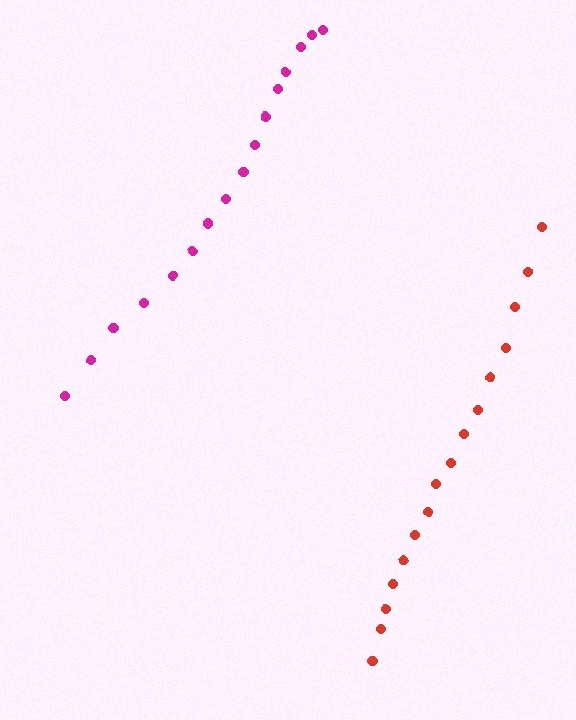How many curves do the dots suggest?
There are 2 distinct paths.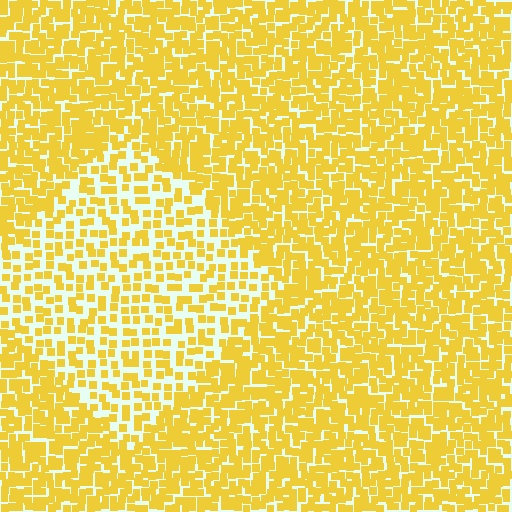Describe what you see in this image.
The image contains small yellow elements arranged at two different densities. A diamond-shaped region is visible where the elements are less densely packed than the surrounding area.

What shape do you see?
I see a diamond.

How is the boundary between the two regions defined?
The boundary is defined by a change in element density (approximately 1.9x ratio). All elements are the same color, size, and shape.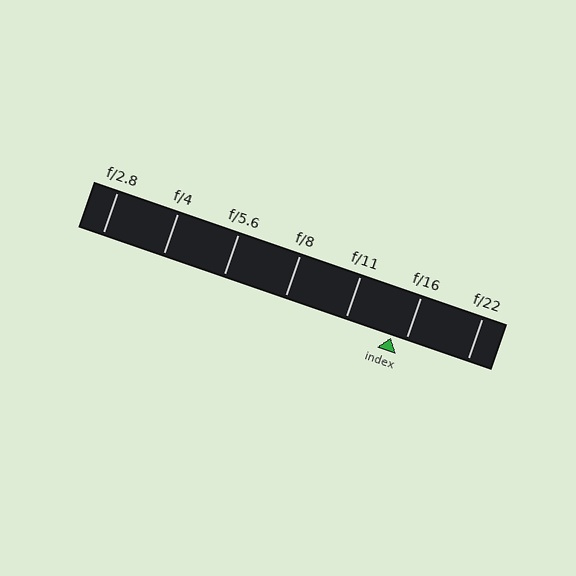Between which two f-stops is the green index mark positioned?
The index mark is between f/11 and f/16.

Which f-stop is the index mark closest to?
The index mark is closest to f/16.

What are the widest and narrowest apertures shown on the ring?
The widest aperture shown is f/2.8 and the narrowest is f/22.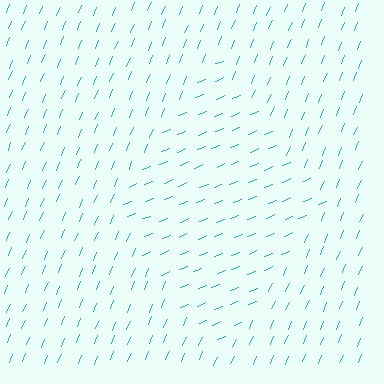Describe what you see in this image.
The image is filled with small cyan line segments. A diamond region in the image has lines oriented differently from the surrounding lines, creating a visible texture boundary.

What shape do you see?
I see a diamond.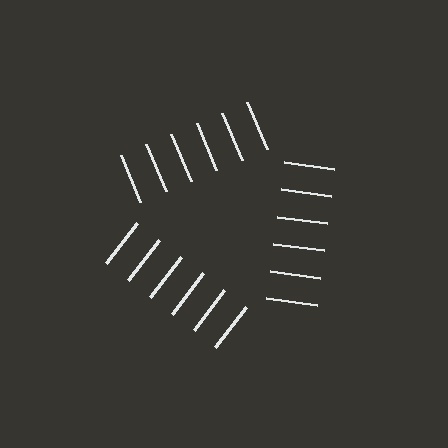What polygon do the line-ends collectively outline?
An illusory triangle — the line segments terminate on its edges but no continuous stroke is drawn.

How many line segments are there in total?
18 — 6 along each of the 3 edges.